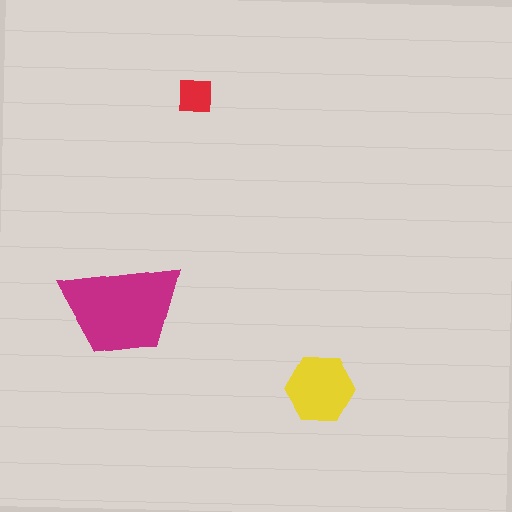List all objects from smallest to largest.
The red square, the yellow hexagon, the magenta trapezoid.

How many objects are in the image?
There are 3 objects in the image.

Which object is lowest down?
The yellow hexagon is bottommost.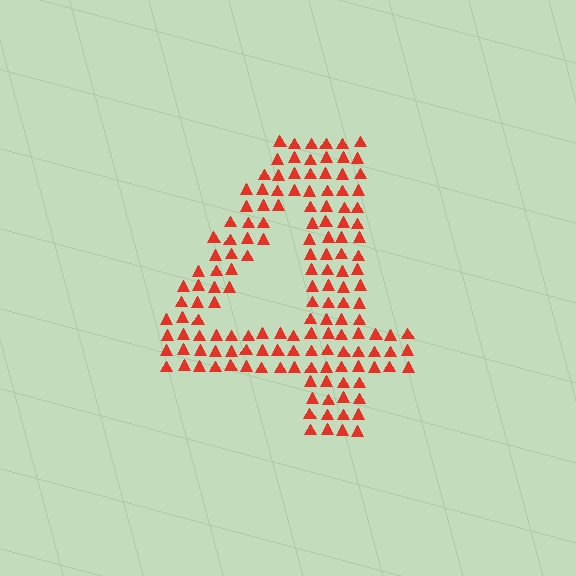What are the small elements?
The small elements are triangles.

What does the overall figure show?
The overall figure shows the digit 4.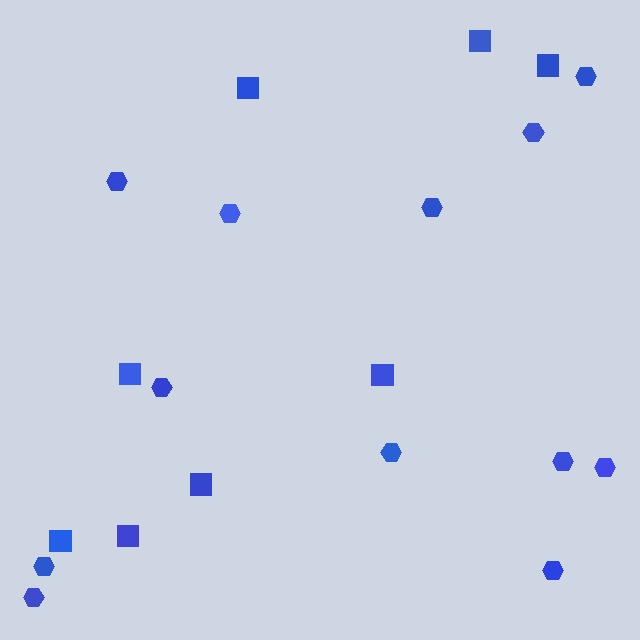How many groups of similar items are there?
There are 2 groups: one group of squares (8) and one group of hexagons (12).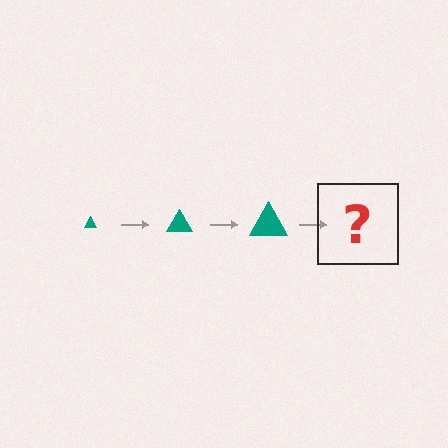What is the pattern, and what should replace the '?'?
The pattern is that the triangle gets progressively larger each step. The '?' should be a teal triangle, larger than the previous one.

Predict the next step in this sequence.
The next step is a teal triangle, larger than the previous one.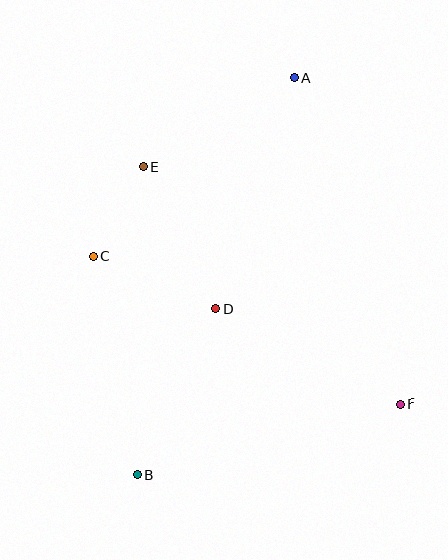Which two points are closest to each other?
Points C and E are closest to each other.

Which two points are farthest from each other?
Points A and B are farthest from each other.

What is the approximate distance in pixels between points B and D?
The distance between B and D is approximately 183 pixels.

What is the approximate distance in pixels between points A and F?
The distance between A and F is approximately 343 pixels.